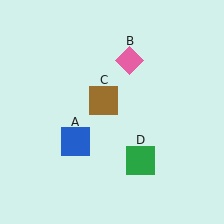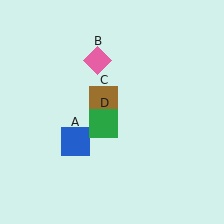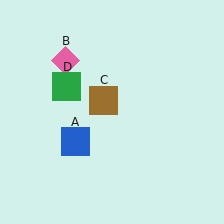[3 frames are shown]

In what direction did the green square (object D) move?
The green square (object D) moved up and to the left.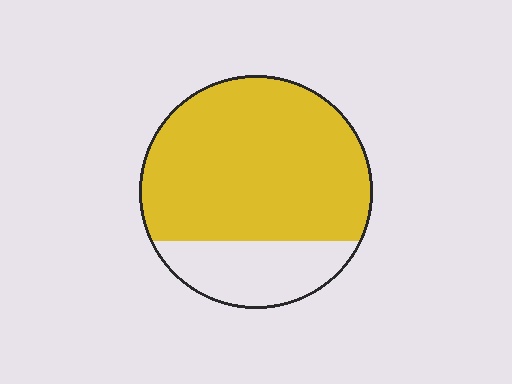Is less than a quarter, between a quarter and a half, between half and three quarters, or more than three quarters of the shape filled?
More than three quarters.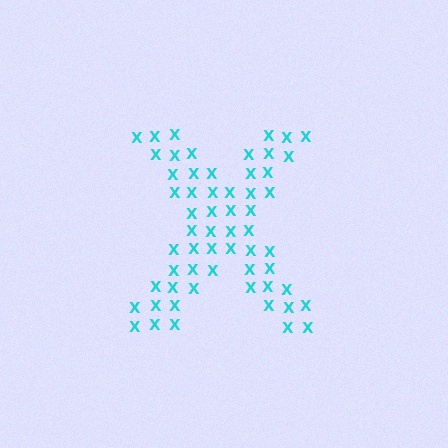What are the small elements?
The small elements are letter X's.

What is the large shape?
The large shape is the letter X.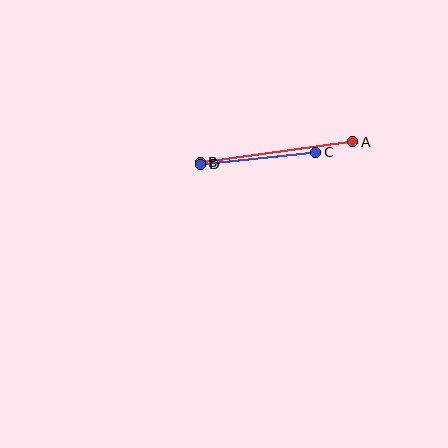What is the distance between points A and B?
The distance is approximately 154 pixels.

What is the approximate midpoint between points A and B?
The midpoint is at approximately (276, 152) pixels.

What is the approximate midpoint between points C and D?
The midpoint is at approximately (258, 158) pixels.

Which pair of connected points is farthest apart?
Points A and B are farthest apart.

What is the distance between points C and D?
The distance is approximately 116 pixels.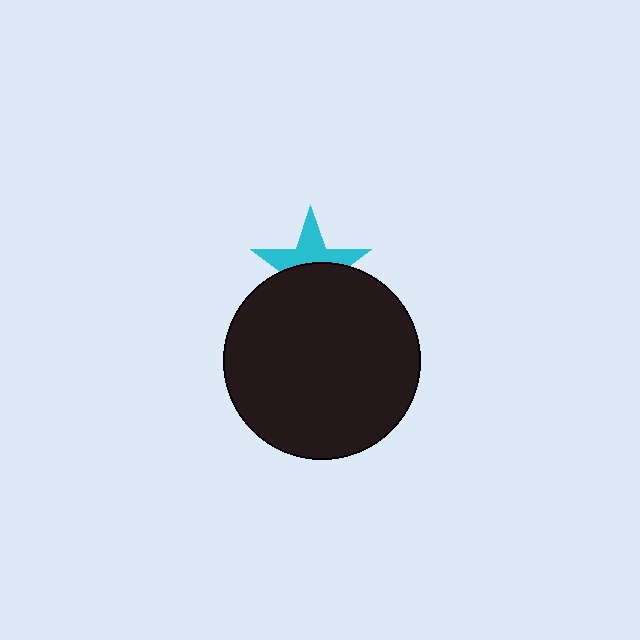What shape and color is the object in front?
The object in front is a black circle.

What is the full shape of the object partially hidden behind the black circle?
The partially hidden object is a cyan star.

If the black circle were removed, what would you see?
You would see the complete cyan star.